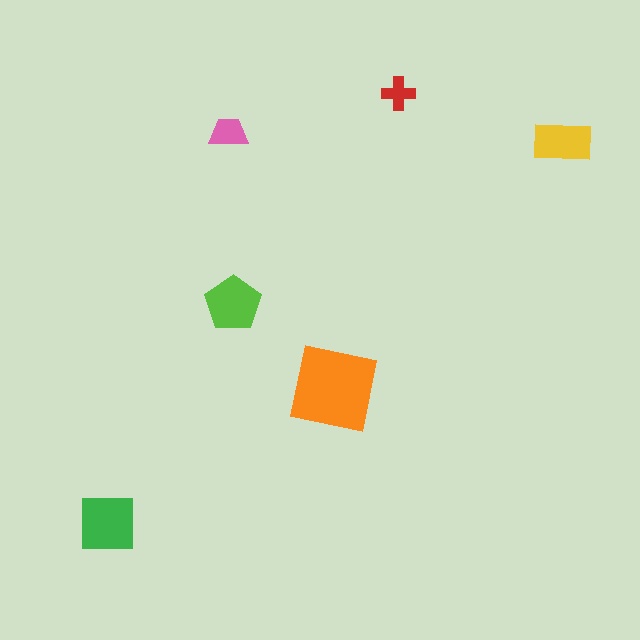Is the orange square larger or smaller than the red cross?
Larger.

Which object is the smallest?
The red cross.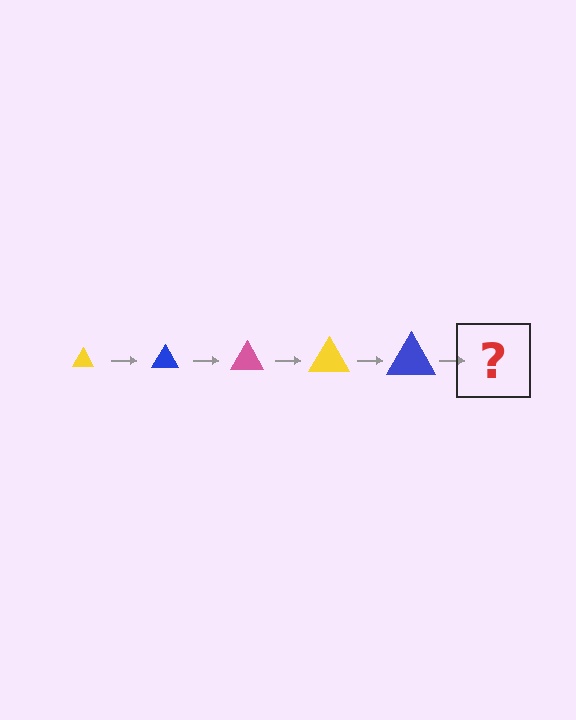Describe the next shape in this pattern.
It should be a pink triangle, larger than the previous one.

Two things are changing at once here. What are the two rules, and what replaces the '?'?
The two rules are that the triangle grows larger each step and the color cycles through yellow, blue, and pink. The '?' should be a pink triangle, larger than the previous one.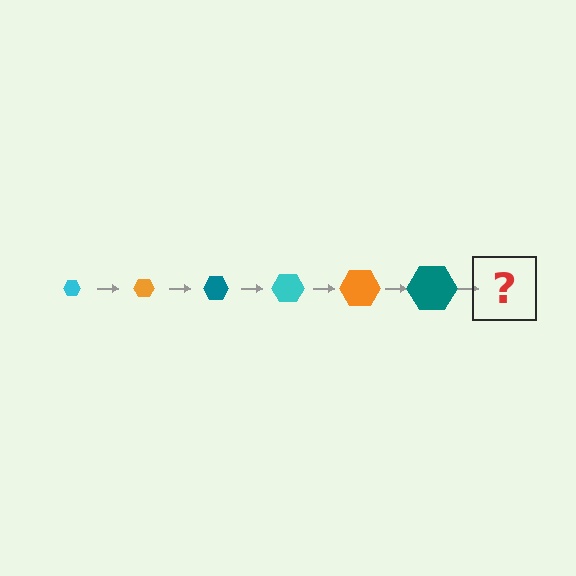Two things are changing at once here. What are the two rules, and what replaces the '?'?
The two rules are that the hexagon grows larger each step and the color cycles through cyan, orange, and teal. The '?' should be a cyan hexagon, larger than the previous one.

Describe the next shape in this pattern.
It should be a cyan hexagon, larger than the previous one.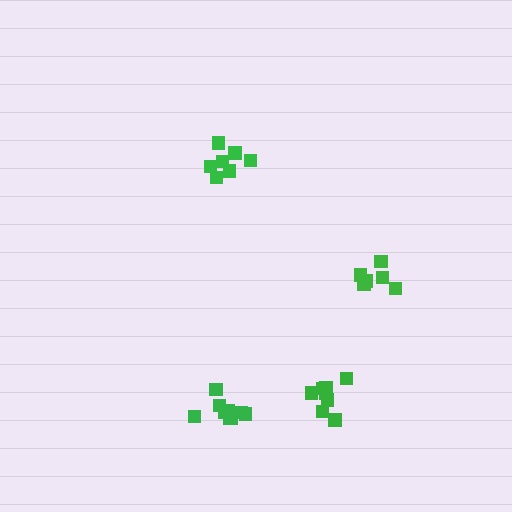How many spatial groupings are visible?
There are 4 spatial groupings.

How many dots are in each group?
Group 1: 10 dots, Group 2: 7 dots, Group 3: 9 dots, Group 4: 6 dots (32 total).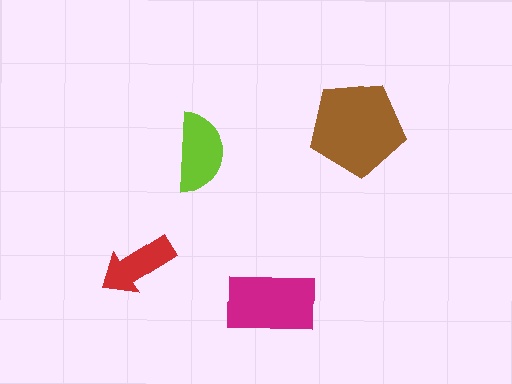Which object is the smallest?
The red arrow.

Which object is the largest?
The brown pentagon.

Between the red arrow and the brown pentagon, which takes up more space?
The brown pentagon.